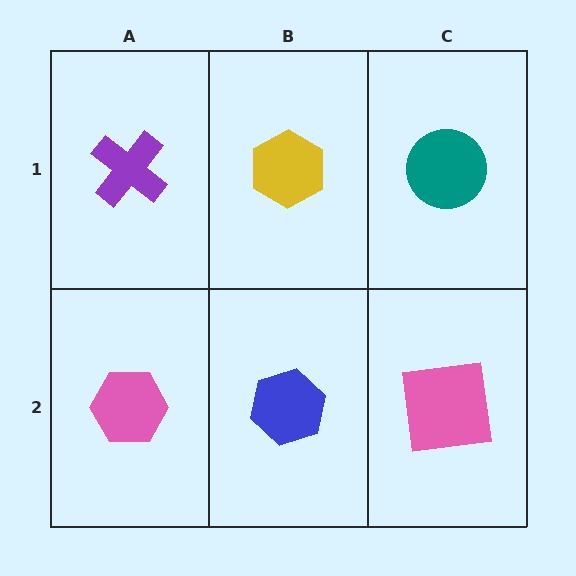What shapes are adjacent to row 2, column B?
A yellow hexagon (row 1, column B), a pink hexagon (row 2, column A), a pink square (row 2, column C).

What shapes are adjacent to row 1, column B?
A blue hexagon (row 2, column B), a purple cross (row 1, column A), a teal circle (row 1, column C).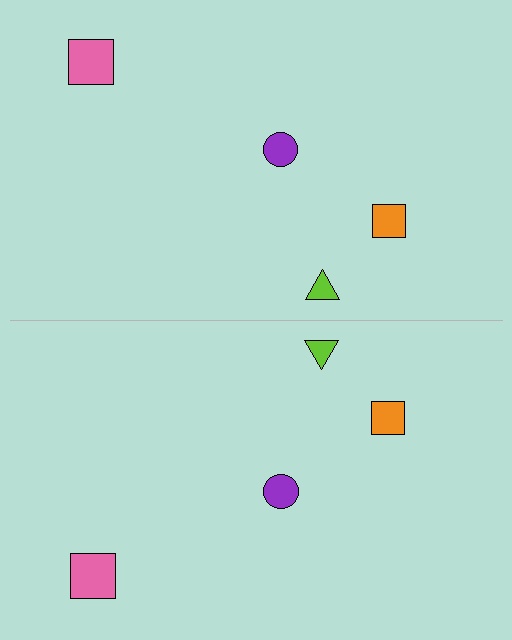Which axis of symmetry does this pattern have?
The pattern has a horizontal axis of symmetry running through the center of the image.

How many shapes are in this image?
There are 8 shapes in this image.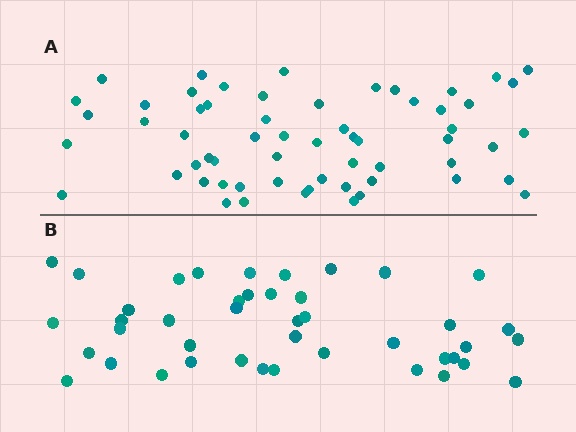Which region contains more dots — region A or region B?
Region A (the top region) has more dots.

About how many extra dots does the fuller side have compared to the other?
Region A has approximately 15 more dots than region B.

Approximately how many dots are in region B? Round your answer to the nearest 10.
About 40 dots. (The exact count is 43, which rounds to 40.)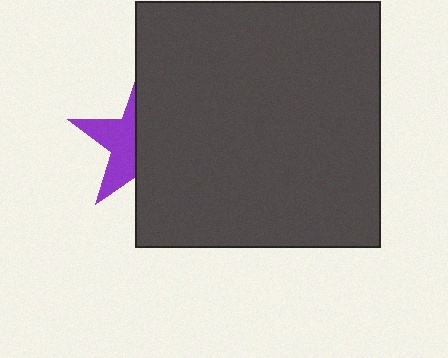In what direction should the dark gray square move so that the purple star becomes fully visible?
The dark gray square should move right. That is the shortest direction to clear the overlap and leave the purple star fully visible.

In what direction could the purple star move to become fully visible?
The purple star could move left. That would shift it out from behind the dark gray square entirely.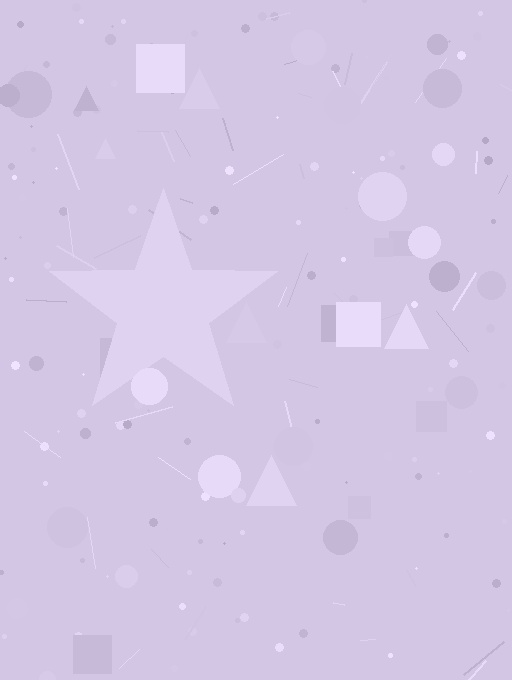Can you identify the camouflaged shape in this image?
The camouflaged shape is a star.